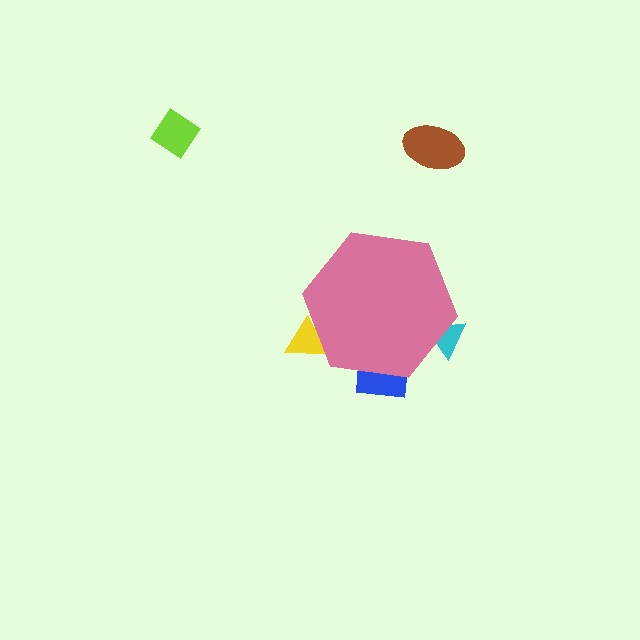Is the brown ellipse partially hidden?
No, the brown ellipse is fully visible.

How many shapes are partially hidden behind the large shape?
3 shapes are partially hidden.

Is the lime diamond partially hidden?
No, the lime diamond is fully visible.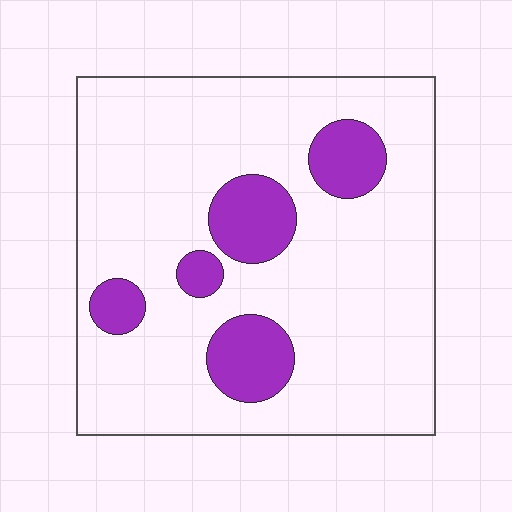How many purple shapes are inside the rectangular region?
5.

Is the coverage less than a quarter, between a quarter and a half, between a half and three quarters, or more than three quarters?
Less than a quarter.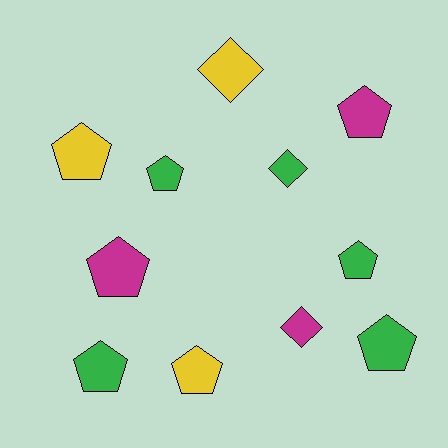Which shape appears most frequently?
Pentagon, with 8 objects.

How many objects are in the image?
There are 11 objects.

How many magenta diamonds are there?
There is 1 magenta diamond.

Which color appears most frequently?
Green, with 5 objects.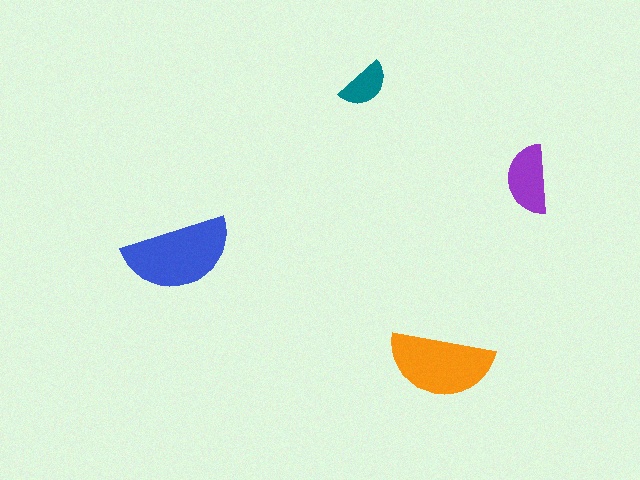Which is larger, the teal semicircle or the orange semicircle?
The orange one.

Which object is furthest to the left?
The blue semicircle is leftmost.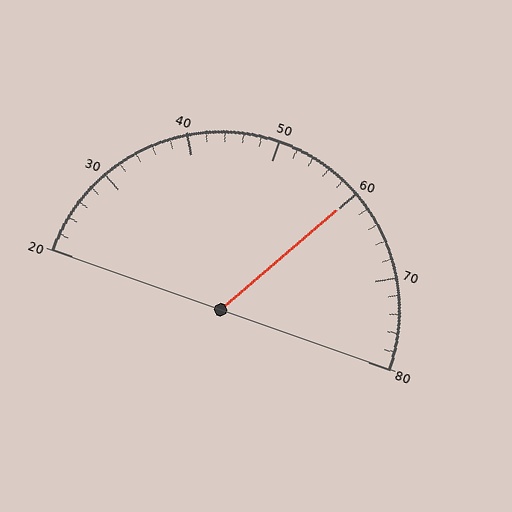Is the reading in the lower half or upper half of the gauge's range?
The reading is in the upper half of the range (20 to 80).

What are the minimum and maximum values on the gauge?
The gauge ranges from 20 to 80.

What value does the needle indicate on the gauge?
The needle indicates approximately 60.